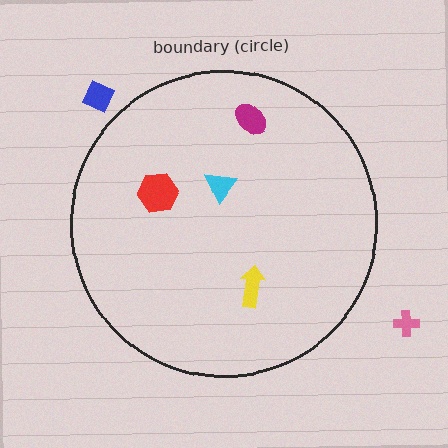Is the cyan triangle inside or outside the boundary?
Inside.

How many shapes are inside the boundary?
4 inside, 2 outside.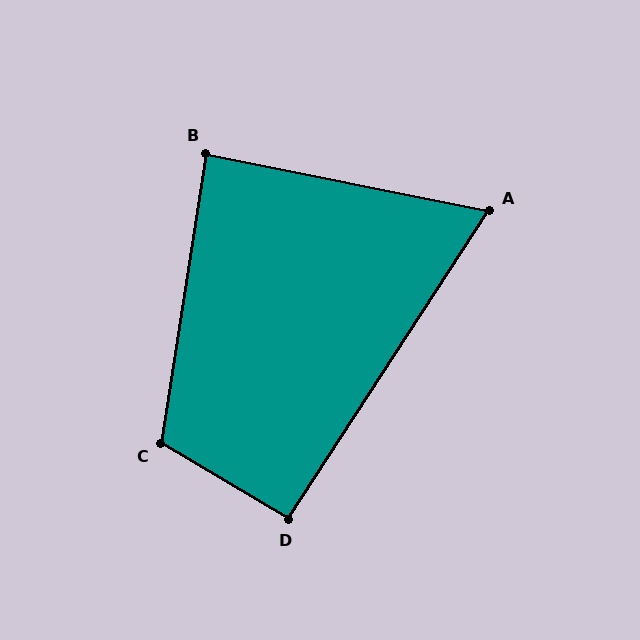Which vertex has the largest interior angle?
C, at approximately 112 degrees.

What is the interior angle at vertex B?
Approximately 87 degrees (approximately right).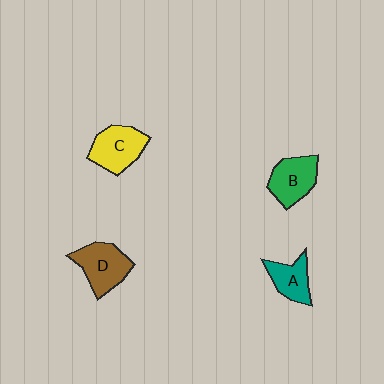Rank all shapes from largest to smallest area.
From largest to smallest: D (brown), C (yellow), B (green), A (teal).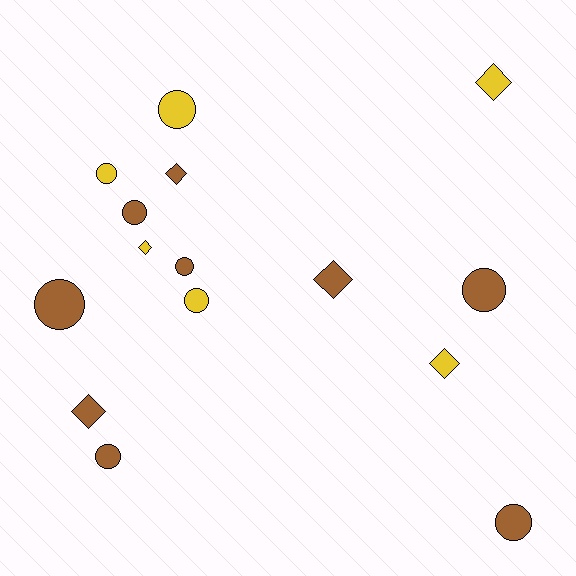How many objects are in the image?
There are 15 objects.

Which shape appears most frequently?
Circle, with 9 objects.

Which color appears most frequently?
Brown, with 9 objects.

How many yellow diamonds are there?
There are 3 yellow diamonds.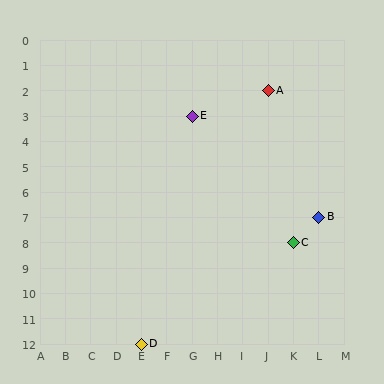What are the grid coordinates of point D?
Point D is at grid coordinates (E, 12).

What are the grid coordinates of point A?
Point A is at grid coordinates (J, 2).